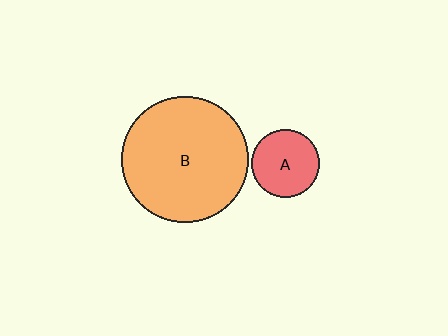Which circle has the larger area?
Circle B (orange).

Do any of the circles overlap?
No, none of the circles overlap.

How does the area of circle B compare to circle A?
Approximately 3.5 times.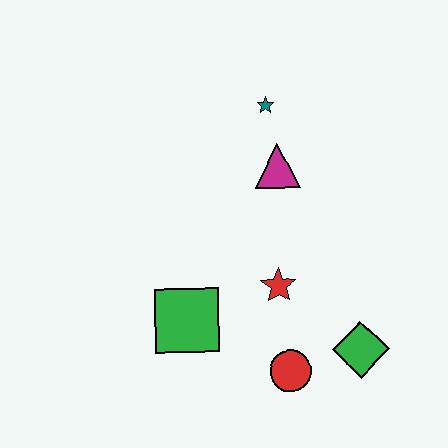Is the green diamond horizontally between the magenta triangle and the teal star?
No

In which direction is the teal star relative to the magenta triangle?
The teal star is above the magenta triangle.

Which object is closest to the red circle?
The green diamond is closest to the red circle.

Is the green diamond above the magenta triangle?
No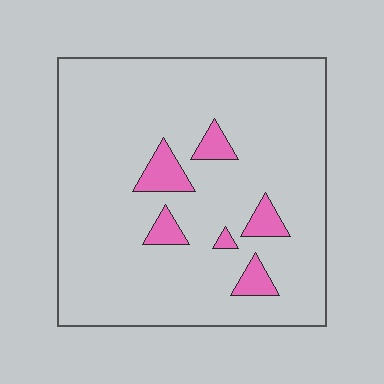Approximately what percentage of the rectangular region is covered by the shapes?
Approximately 10%.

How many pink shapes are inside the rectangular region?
6.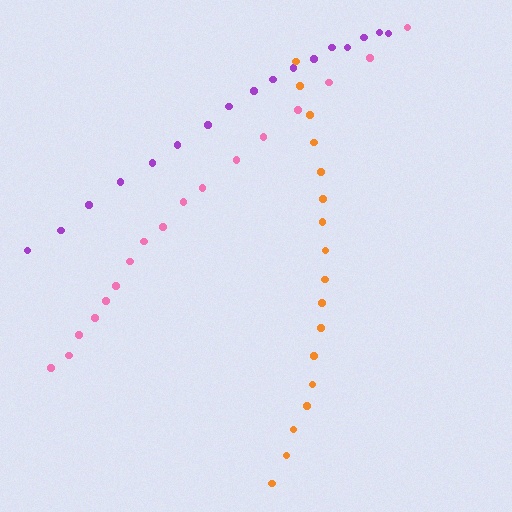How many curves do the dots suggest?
There are 3 distinct paths.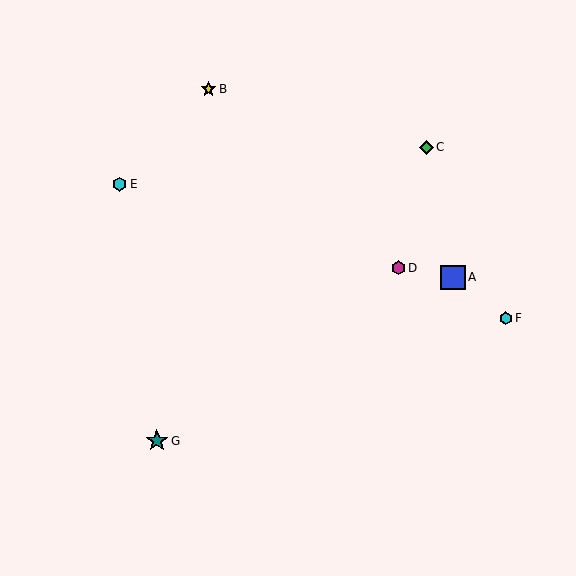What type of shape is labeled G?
Shape G is a teal star.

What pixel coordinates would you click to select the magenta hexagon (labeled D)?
Click at (398, 268) to select the magenta hexagon D.